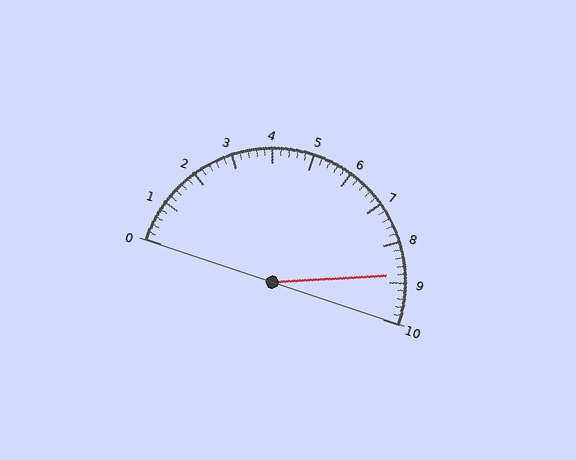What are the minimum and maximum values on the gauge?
The gauge ranges from 0 to 10.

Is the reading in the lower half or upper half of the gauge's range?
The reading is in the upper half of the range (0 to 10).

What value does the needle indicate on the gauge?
The needle indicates approximately 8.8.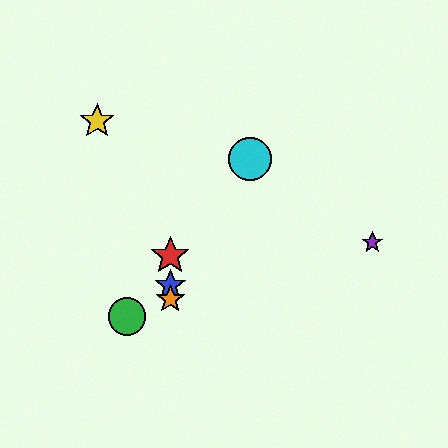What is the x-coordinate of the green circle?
The green circle is at x≈127.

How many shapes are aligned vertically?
3 shapes (the red star, the blue star, the orange star) are aligned vertically.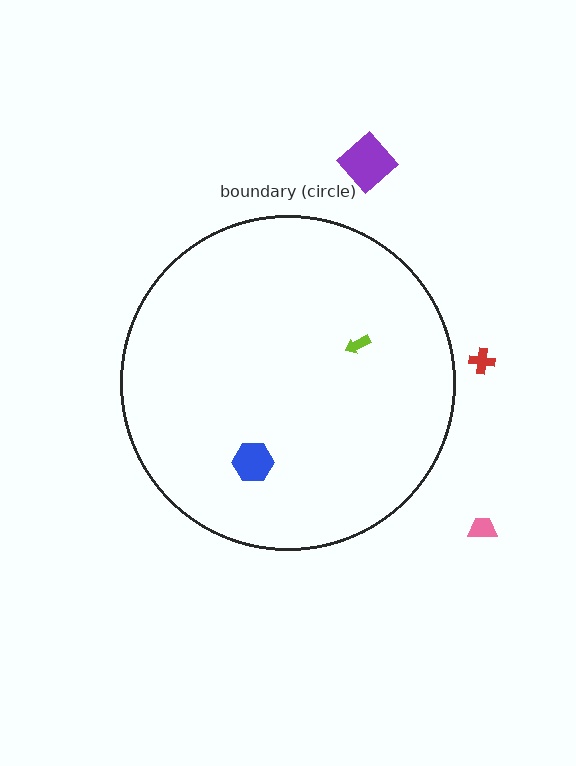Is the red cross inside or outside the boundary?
Outside.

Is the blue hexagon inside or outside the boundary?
Inside.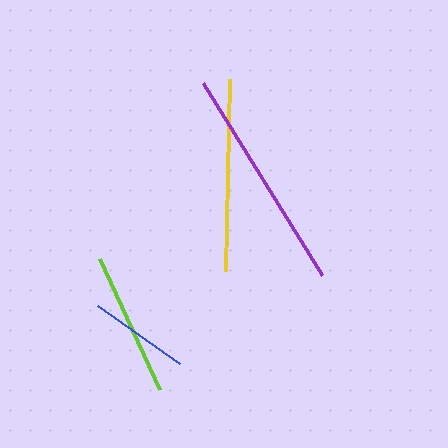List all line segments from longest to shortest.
From longest to shortest: purple, yellow, lime, blue.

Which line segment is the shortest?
The blue line is the shortest at approximately 100 pixels.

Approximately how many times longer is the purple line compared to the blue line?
The purple line is approximately 2.2 times the length of the blue line.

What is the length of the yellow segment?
The yellow segment is approximately 192 pixels long.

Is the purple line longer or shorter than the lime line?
The purple line is longer than the lime line.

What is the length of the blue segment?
The blue segment is approximately 100 pixels long.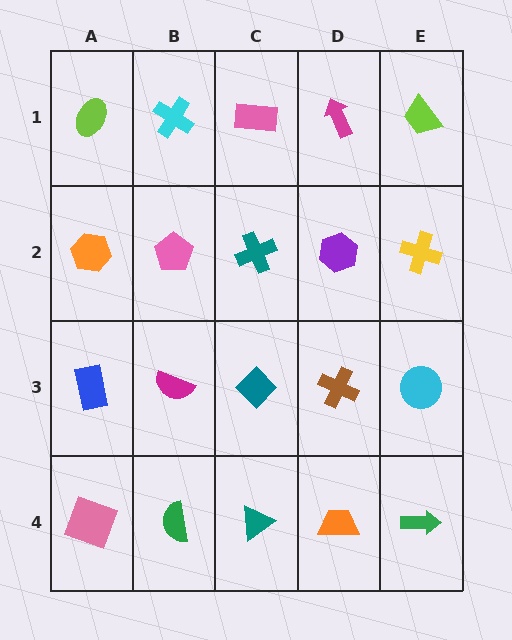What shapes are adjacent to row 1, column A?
An orange hexagon (row 2, column A), a cyan cross (row 1, column B).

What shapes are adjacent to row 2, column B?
A cyan cross (row 1, column B), a magenta semicircle (row 3, column B), an orange hexagon (row 2, column A), a teal cross (row 2, column C).